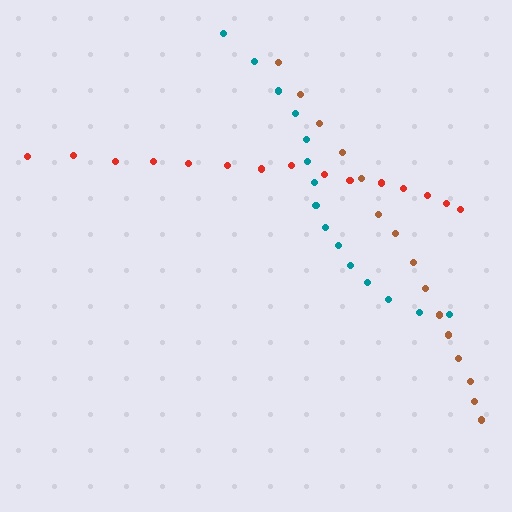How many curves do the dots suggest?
There are 3 distinct paths.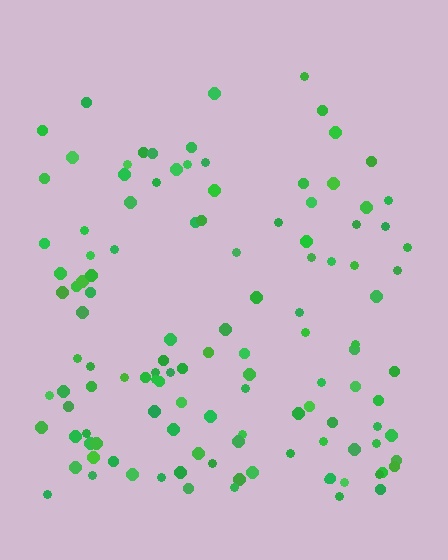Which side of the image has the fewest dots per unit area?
The top.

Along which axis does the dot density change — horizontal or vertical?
Vertical.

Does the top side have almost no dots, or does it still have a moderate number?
Still a moderate number, just noticeably fewer than the bottom.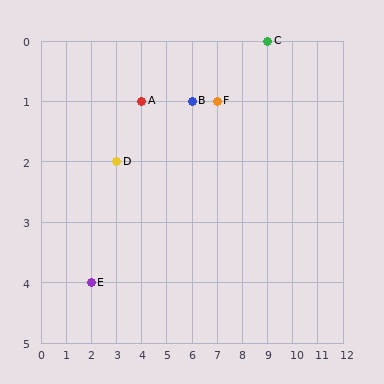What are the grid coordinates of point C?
Point C is at grid coordinates (9, 0).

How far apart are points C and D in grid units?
Points C and D are 6 columns and 2 rows apart (about 6.3 grid units diagonally).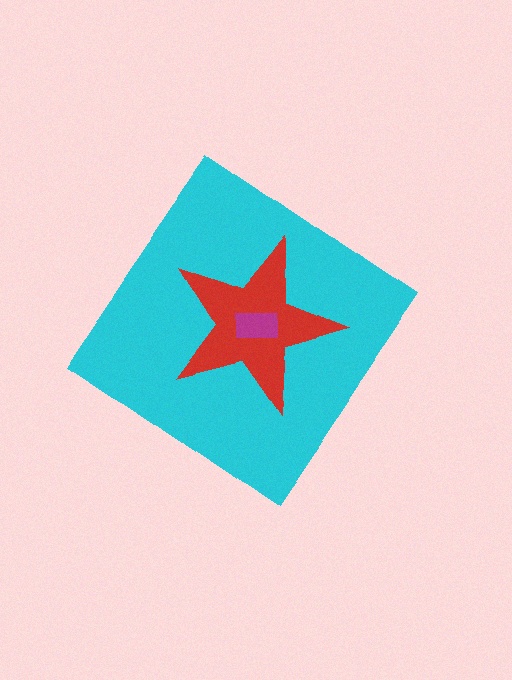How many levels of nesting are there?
3.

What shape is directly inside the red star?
The magenta rectangle.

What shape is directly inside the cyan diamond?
The red star.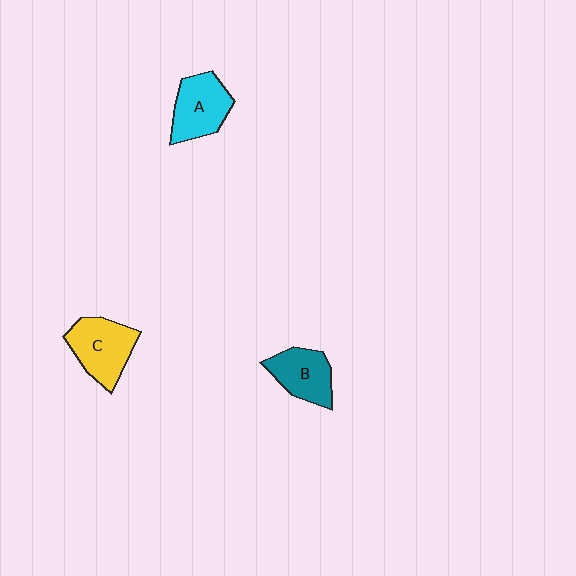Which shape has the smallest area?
Shape B (teal).